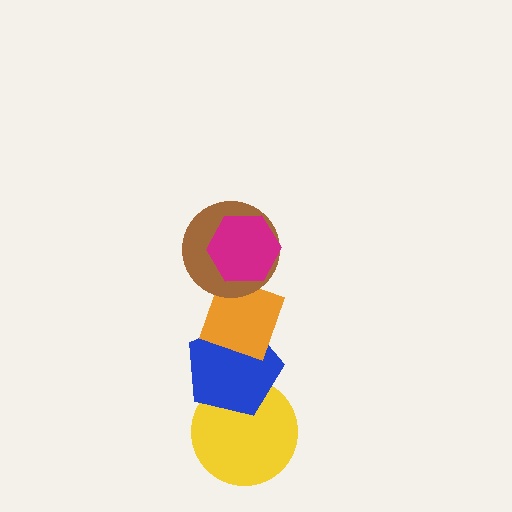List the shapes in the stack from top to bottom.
From top to bottom: the magenta hexagon, the brown circle, the orange diamond, the blue pentagon, the yellow circle.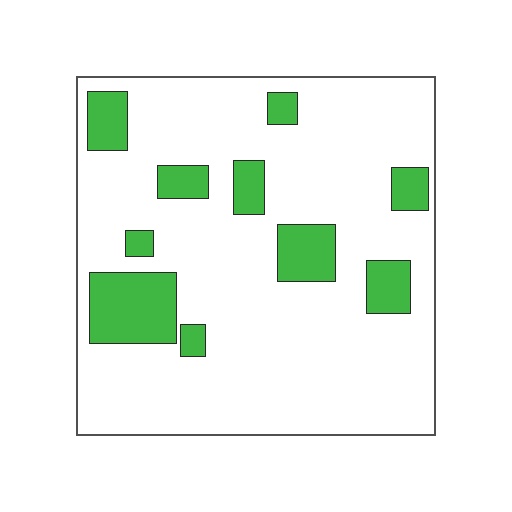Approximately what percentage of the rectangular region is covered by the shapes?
Approximately 15%.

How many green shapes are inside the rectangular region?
10.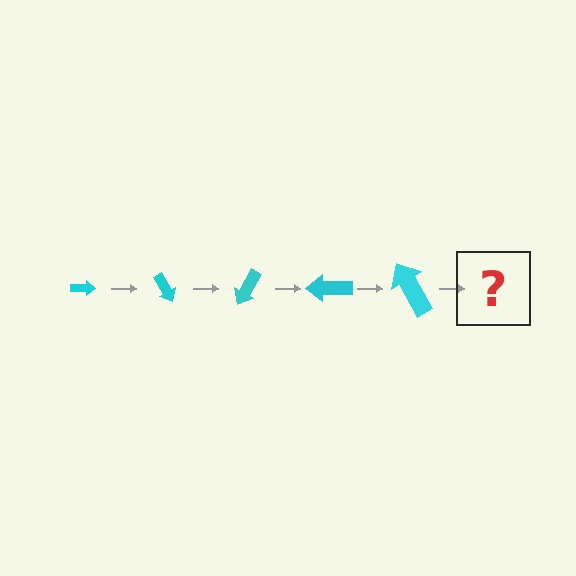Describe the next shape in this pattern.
It should be an arrow, larger than the previous one and rotated 300 degrees from the start.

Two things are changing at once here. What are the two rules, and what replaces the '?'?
The two rules are that the arrow grows larger each step and it rotates 60 degrees each step. The '?' should be an arrow, larger than the previous one and rotated 300 degrees from the start.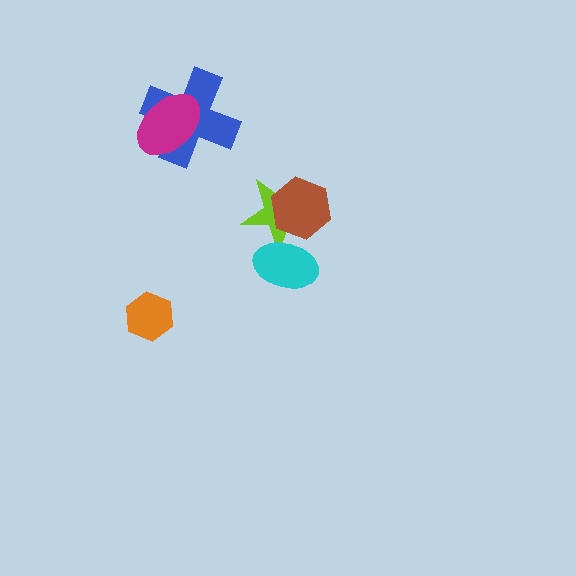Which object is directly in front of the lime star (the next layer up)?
The brown hexagon is directly in front of the lime star.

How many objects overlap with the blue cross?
1 object overlaps with the blue cross.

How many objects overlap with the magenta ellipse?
1 object overlaps with the magenta ellipse.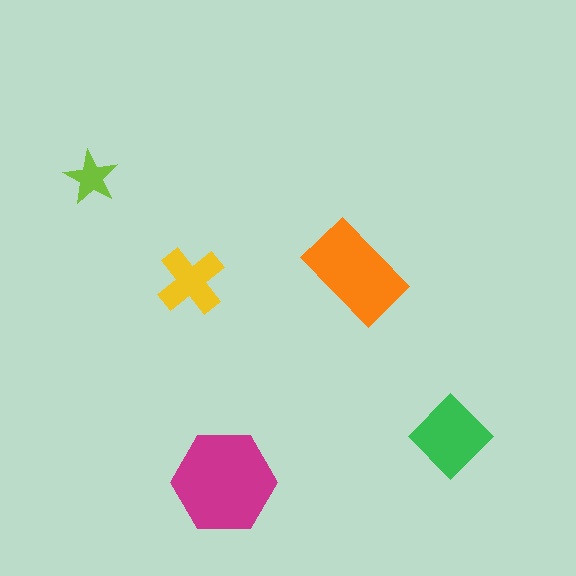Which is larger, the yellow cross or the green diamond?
The green diamond.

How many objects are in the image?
There are 5 objects in the image.